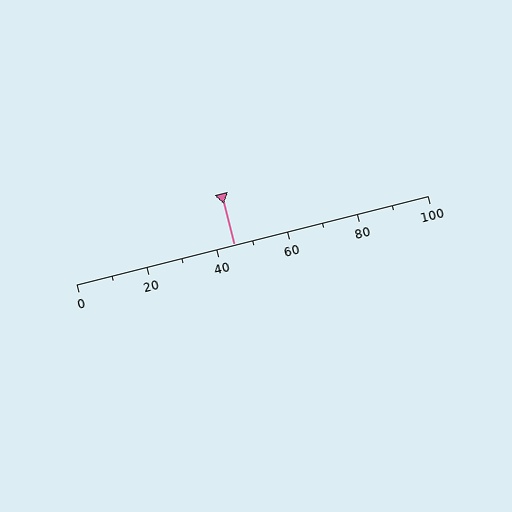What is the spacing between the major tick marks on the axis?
The major ticks are spaced 20 apart.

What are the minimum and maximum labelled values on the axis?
The axis runs from 0 to 100.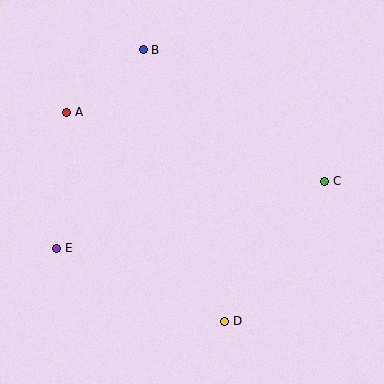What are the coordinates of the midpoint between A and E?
The midpoint between A and E is at (62, 180).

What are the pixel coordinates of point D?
Point D is at (225, 321).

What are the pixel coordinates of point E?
Point E is at (57, 248).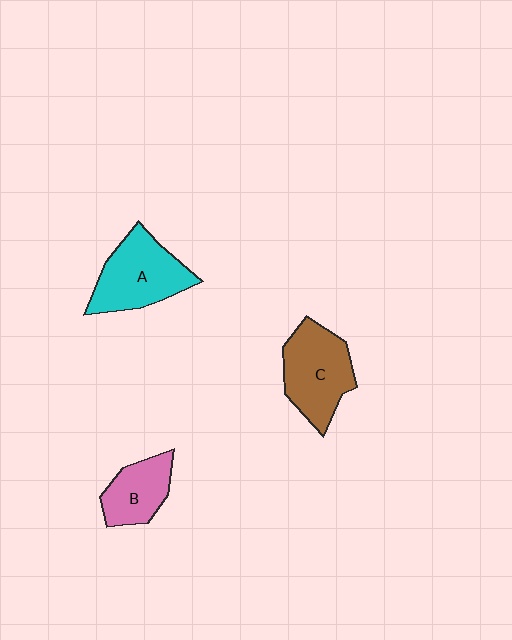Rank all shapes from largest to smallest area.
From largest to smallest: A (cyan), C (brown), B (pink).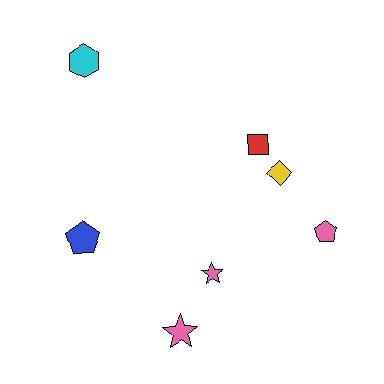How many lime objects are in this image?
There are no lime objects.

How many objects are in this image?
There are 7 objects.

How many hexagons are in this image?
There is 1 hexagon.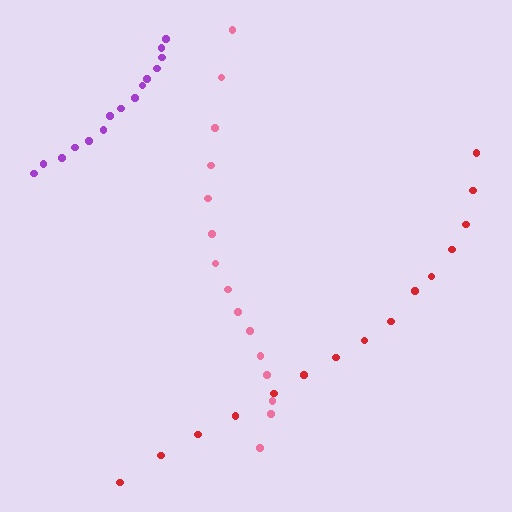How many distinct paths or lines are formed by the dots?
There are 3 distinct paths.